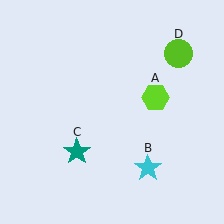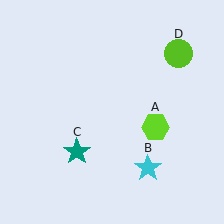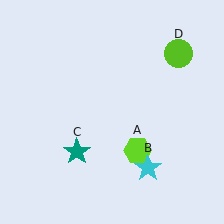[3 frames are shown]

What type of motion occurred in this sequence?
The lime hexagon (object A) rotated clockwise around the center of the scene.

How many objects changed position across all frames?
1 object changed position: lime hexagon (object A).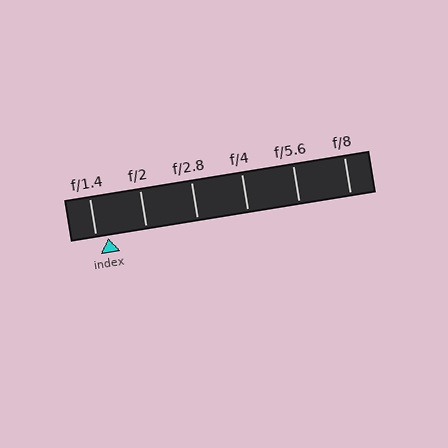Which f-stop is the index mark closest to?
The index mark is closest to f/1.4.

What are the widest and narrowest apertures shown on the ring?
The widest aperture shown is f/1.4 and the narrowest is f/8.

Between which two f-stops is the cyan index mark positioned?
The index mark is between f/1.4 and f/2.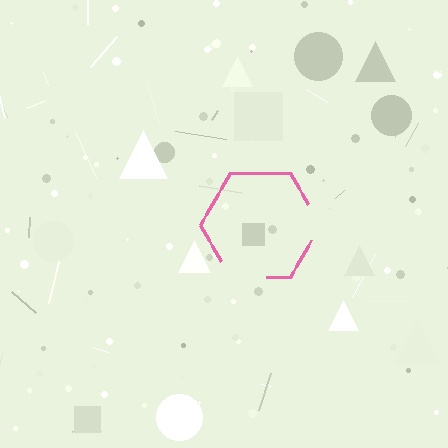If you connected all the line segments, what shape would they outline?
They would outline a hexagon.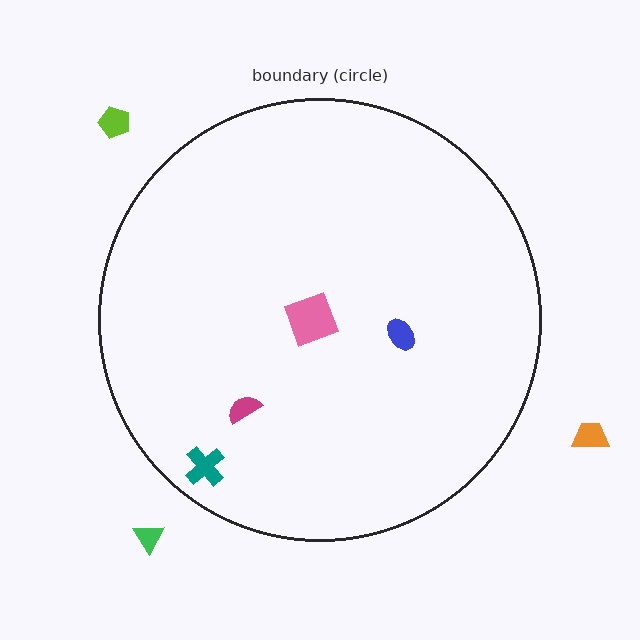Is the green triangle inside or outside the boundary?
Outside.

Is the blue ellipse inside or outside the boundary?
Inside.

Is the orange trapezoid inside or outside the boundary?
Outside.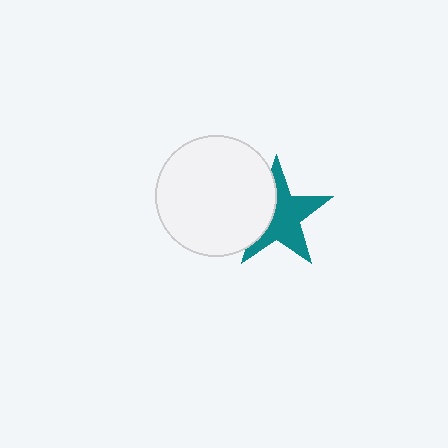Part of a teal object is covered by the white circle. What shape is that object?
It is a star.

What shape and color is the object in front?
The object in front is a white circle.